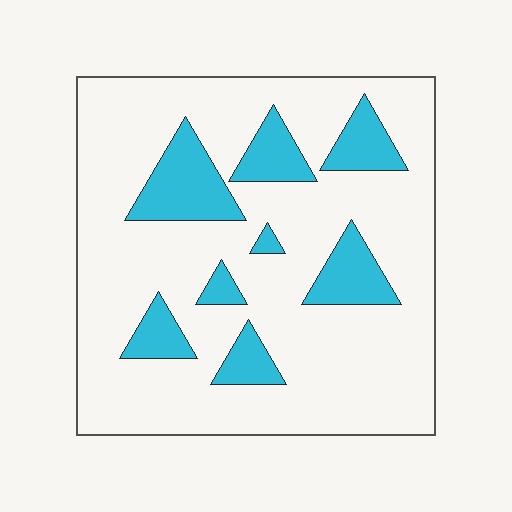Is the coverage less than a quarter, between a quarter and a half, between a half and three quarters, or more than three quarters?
Less than a quarter.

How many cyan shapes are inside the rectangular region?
8.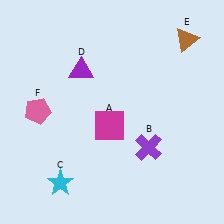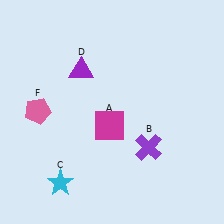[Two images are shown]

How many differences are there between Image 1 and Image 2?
There is 1 difference between the two images.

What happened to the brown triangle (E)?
The brown triangle (E) was removed in Image 2. It was in the top-right area of Image 1.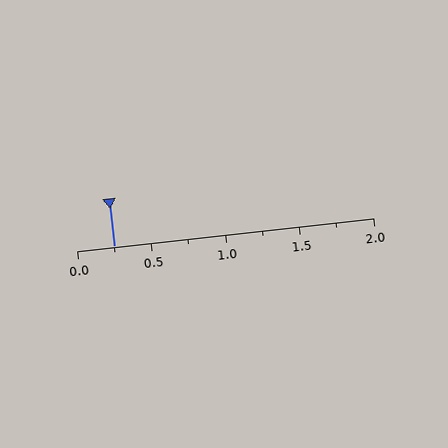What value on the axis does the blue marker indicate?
The marker indicates approximately 0.25.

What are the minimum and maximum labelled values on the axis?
The axis runs from 0.0 to 2.0.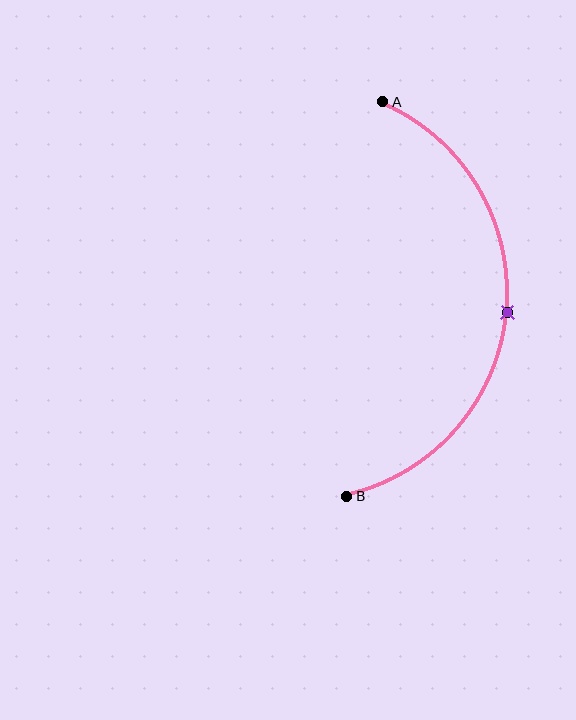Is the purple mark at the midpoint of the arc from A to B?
Yes. The purple mark lies on the arc at equal arc-length from both A and B — it is the arc midpoint.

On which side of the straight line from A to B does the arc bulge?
The arc bulges to the right of the straight line connecting A and B.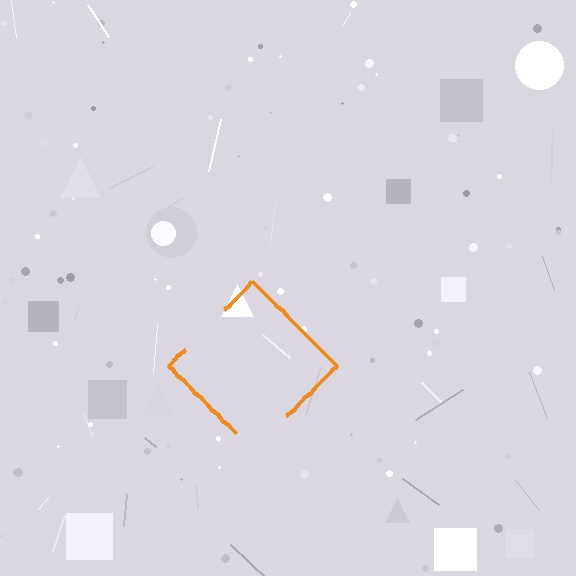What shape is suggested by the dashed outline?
The dashed outline suggests a diamond.